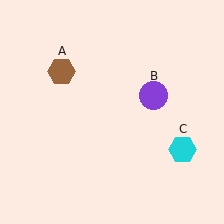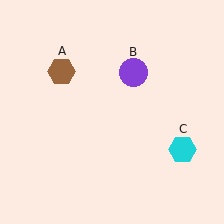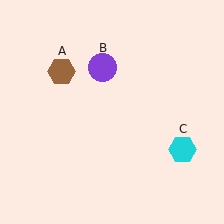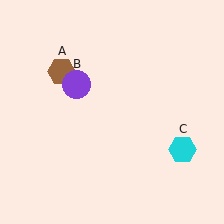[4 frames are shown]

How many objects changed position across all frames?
1 object changed position: purple circle (object B).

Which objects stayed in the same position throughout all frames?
Brown hexagon (object A) and cyan hexagon (object C) remained stationary.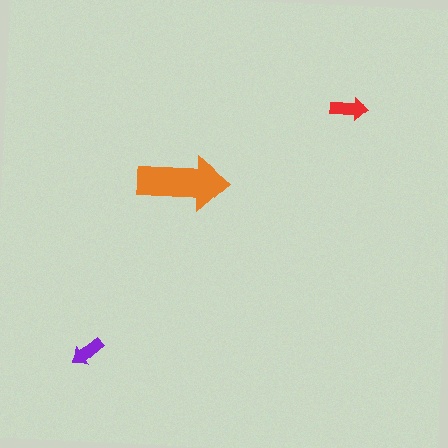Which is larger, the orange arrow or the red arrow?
The orange one.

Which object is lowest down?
The purple arrow is bottommost.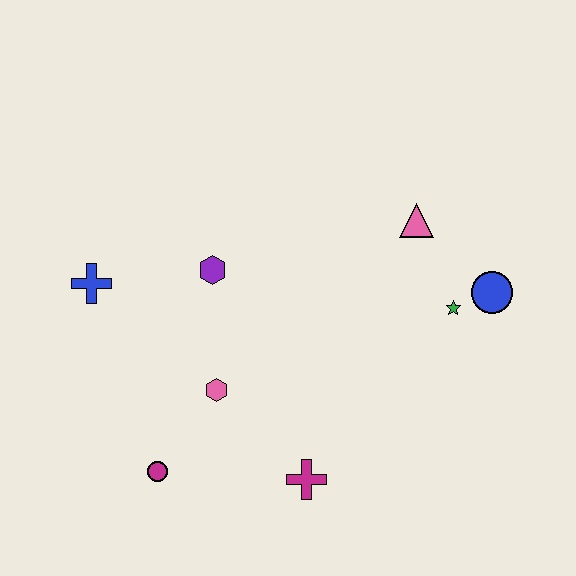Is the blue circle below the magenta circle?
No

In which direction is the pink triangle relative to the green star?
The pink triangle is above the green star.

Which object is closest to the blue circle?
The green star is closest to the blue circle.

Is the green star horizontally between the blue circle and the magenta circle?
Yes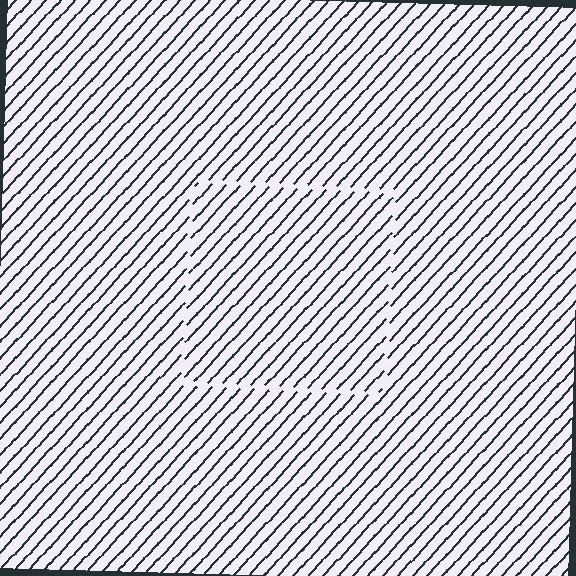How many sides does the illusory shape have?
4 sides — the line-ends trace a square.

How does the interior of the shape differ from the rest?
The interior of the shape contains the same grating, shifted by half a period — the contour is defined by the phase discontinuity where line-ends from the inner and outer gratings abut.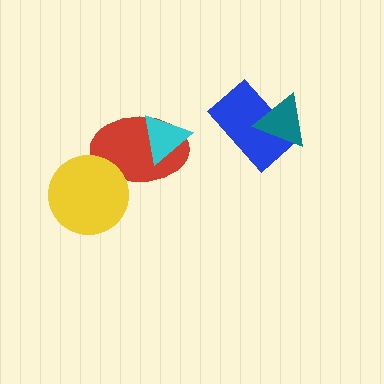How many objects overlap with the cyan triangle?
1 object overlaps with the cyan triangle.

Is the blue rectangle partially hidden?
Yes, it is partially covered by another shape.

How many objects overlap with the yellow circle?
1 object overlaps with the yellow circle.